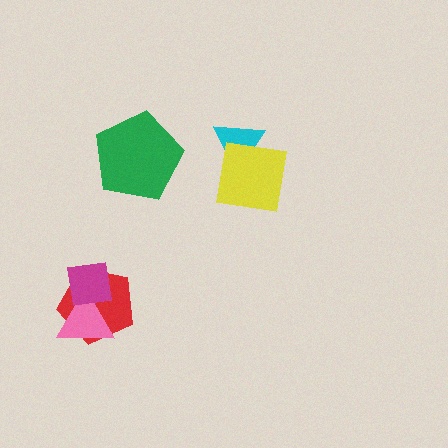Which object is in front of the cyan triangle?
The yellow square is in front of the cyan triangle.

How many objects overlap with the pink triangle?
2 objects overlap with the pink triangle.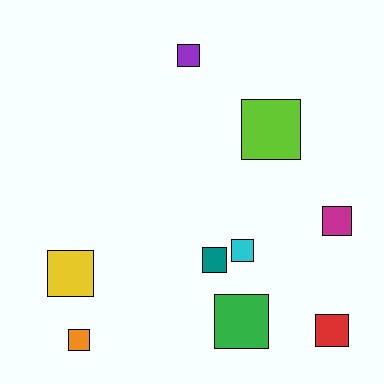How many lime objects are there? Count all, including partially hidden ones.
There is 1 lime object.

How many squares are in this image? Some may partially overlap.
There are 9 squares.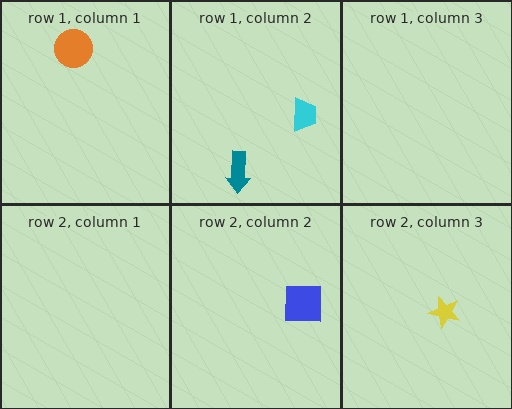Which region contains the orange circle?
The row 1, column 1 region.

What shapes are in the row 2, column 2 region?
The blue square.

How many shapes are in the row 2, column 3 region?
1.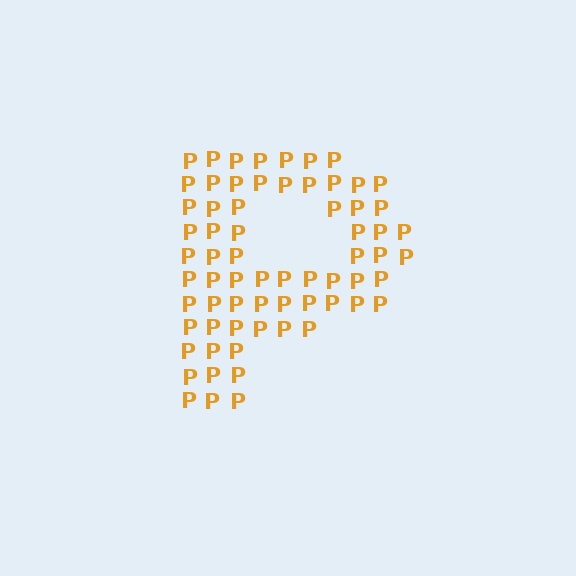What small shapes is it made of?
It is made of small letter P's.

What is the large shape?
The large shape is the letter P.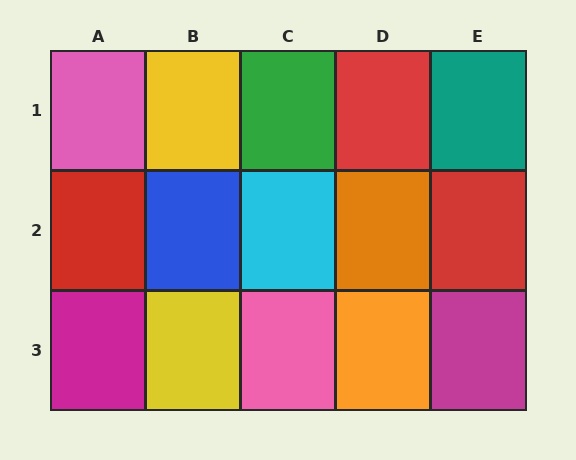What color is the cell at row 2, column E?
Red.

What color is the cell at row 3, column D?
Orange.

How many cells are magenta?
2 cells are magenta.